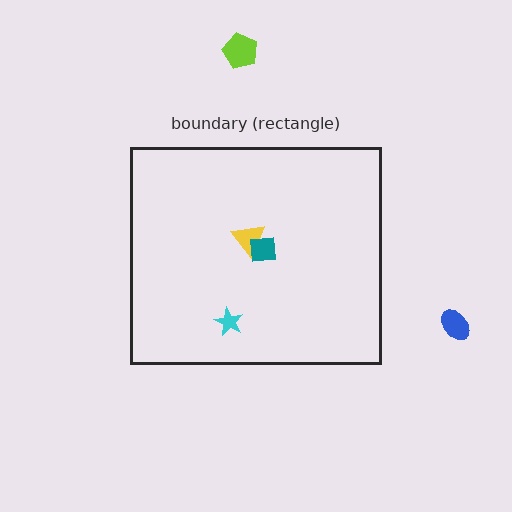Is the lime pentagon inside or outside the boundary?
Outside.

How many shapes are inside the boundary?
3 inside, 2 outside.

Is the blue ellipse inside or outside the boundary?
Outside.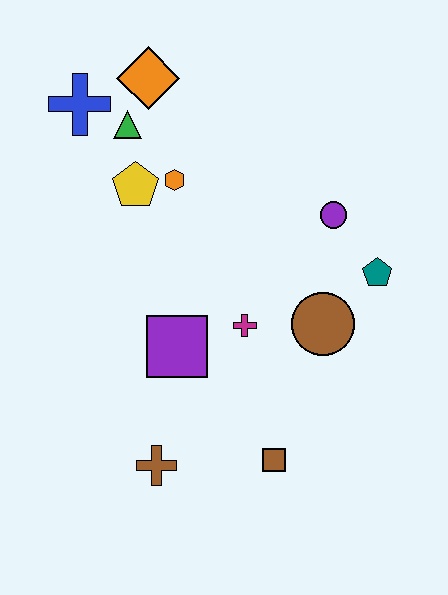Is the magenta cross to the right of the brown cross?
Yes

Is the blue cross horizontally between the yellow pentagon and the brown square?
No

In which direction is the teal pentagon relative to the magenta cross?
The teal pentagon is to the right of the magenta cross.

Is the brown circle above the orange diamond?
No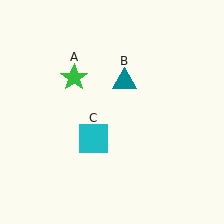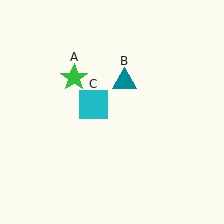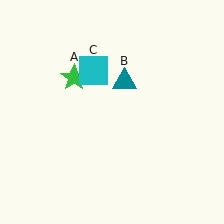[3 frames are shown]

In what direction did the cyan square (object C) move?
The cyan square (object C) moved up.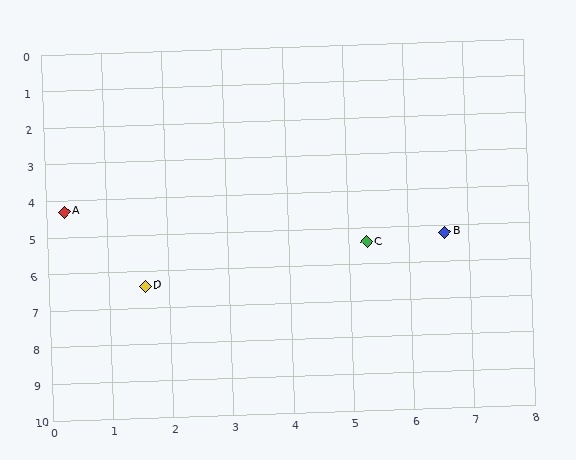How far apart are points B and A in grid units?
Points B and A are about 6.4 grid units apart.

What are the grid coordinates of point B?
Point B is at approximately (6.6, 5.2).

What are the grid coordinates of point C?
Point C is at approximately (5.3, 5.4).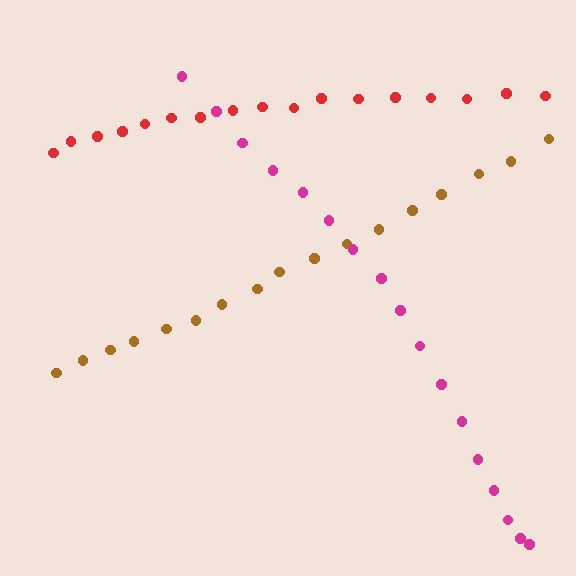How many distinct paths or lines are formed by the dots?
There are 3 distinct paths.